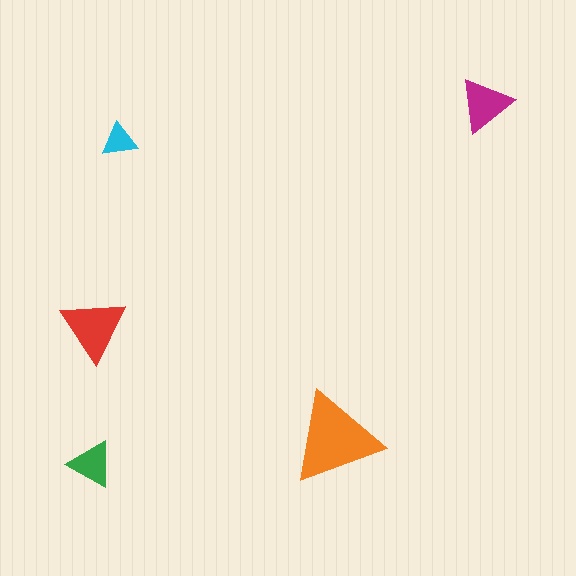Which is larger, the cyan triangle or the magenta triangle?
The magenta one.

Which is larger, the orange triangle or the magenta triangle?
The orange one.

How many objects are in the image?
There are 5 objects in the image.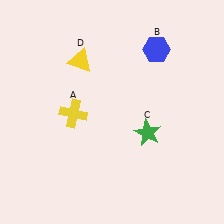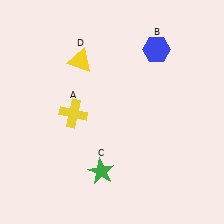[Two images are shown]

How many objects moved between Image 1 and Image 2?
1 object moved between the two images.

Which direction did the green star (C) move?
The green star (C) moved left.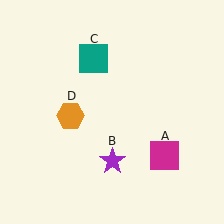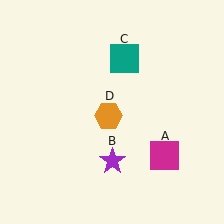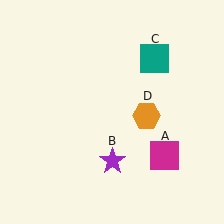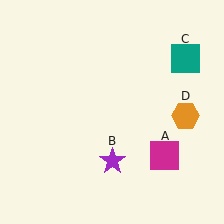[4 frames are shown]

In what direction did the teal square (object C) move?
The teal square (object C) moved right.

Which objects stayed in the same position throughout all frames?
Magenta square (object A) and purple star (object B) remained stationary.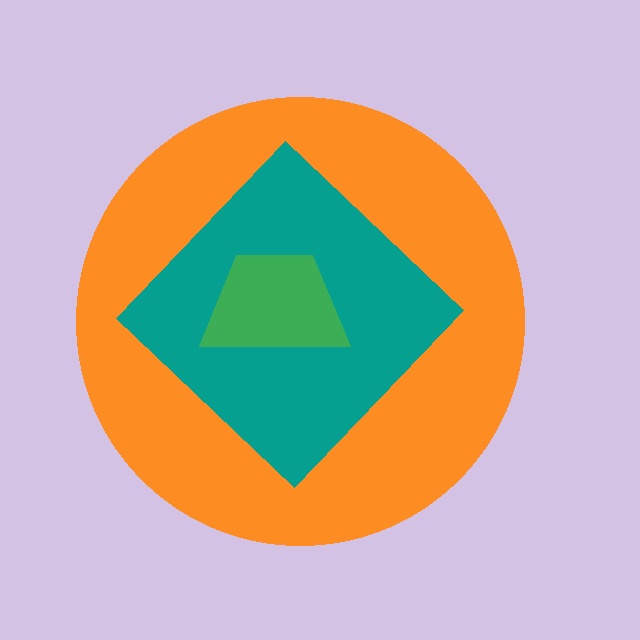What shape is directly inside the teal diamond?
The green trapezoid.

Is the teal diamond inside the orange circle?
Yes.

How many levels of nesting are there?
3.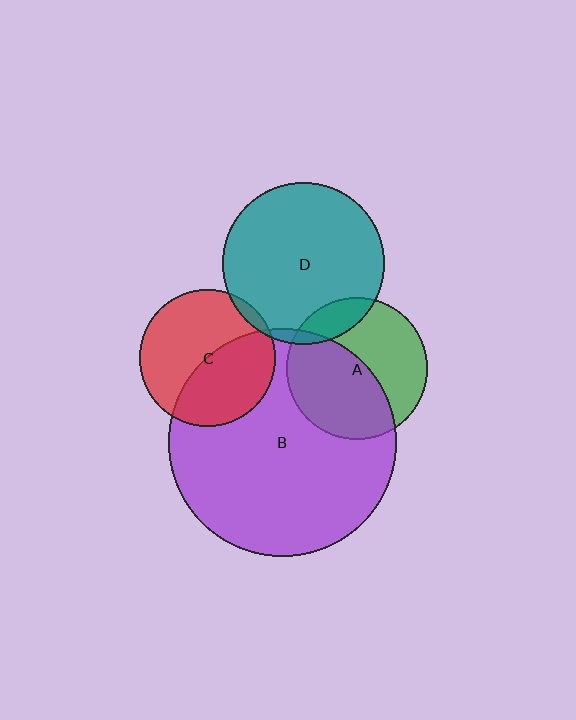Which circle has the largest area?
Circle B (purple).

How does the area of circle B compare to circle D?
Approximately 2.0 times.